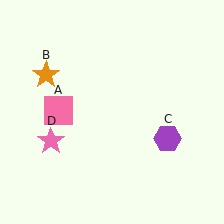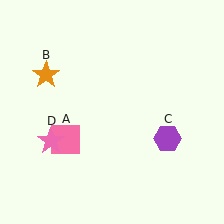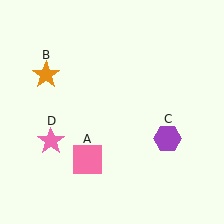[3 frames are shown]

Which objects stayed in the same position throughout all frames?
Orange star (object B) and purple hexagon (object C) and pink star (object D) remained stationary.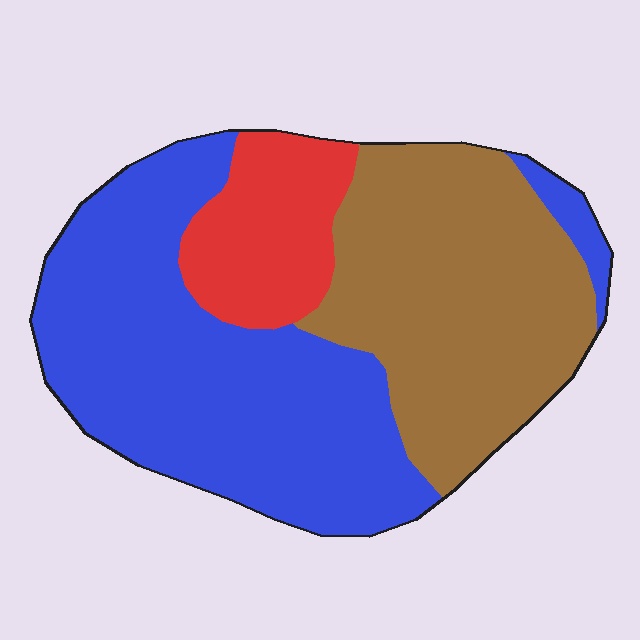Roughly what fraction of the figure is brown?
Brown takes up about three eighths (3/8) of the figure.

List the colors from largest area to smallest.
From largest to smallest: blue, brown, red.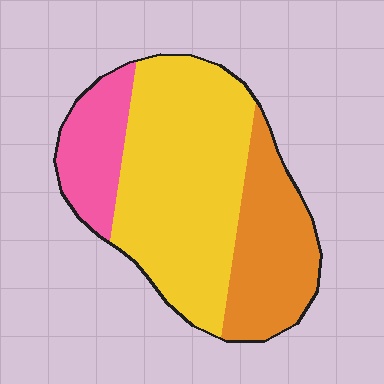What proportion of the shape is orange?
Orange covers 27% of the shape.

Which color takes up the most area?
Yellow, at roughly 55%.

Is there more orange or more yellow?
Yellow.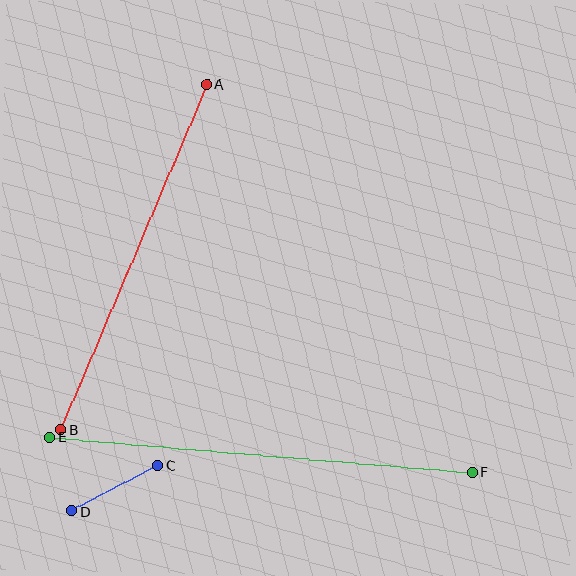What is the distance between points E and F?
The distance is approximately 424 pixels.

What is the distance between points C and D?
The distance is approximately 97 pixels.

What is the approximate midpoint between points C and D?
The midpoint is at approximately (115, 488) pixels.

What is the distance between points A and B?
The distance is approximately 375 pixels.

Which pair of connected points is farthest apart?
Points E and F are farthest apart.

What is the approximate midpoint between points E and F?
The midpoint is at approximately (261, 455) pixels.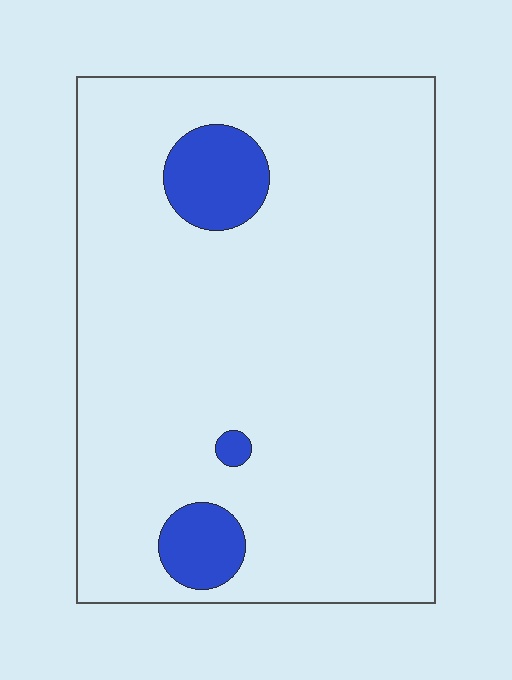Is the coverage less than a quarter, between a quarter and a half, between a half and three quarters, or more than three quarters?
Less than a quarter.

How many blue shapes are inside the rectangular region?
3.